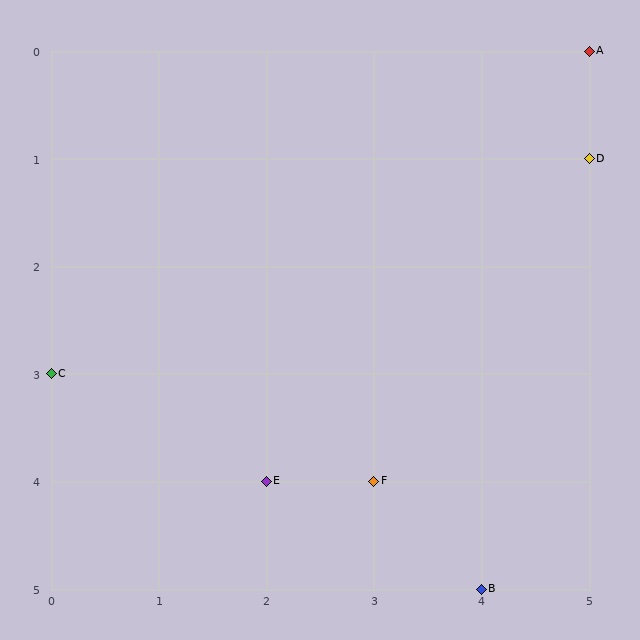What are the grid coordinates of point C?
Point C is at grid coordinates (0, 3).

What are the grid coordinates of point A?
Point A is at grid coordinates (5, 0).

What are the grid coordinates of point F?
Point F is at grid coordinates (3, 4).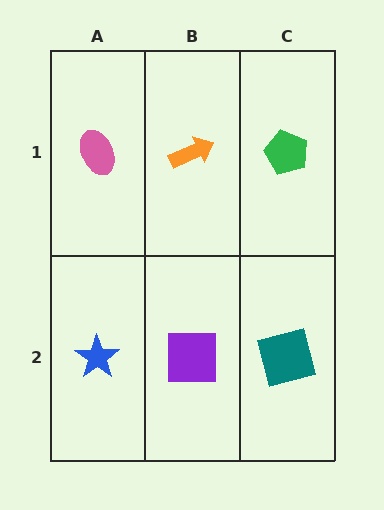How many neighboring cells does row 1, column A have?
2.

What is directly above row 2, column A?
A pink ellipse.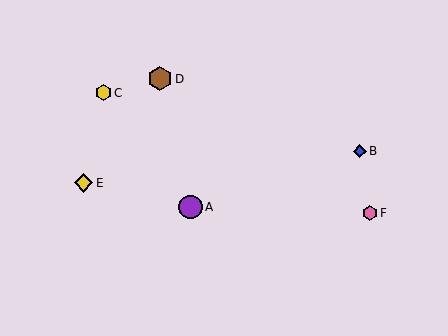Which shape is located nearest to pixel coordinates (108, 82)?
The yellow hexagon (labeled C) at (103, 93) is nearest to that location.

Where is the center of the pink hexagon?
The center of the pink hexagon is at (370, 213).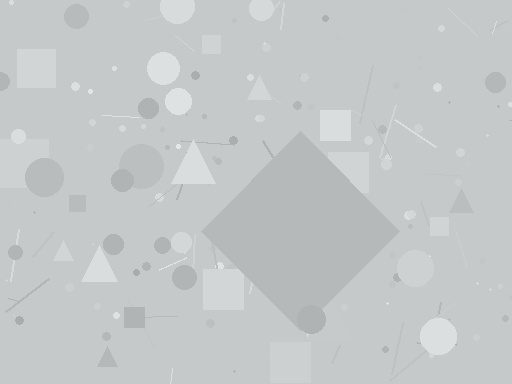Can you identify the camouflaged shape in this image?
The camouflaged shape is a diamond.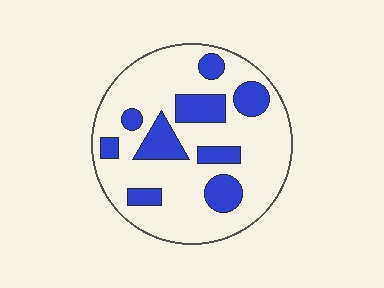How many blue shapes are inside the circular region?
9.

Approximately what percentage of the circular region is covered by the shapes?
Approximately 25%.